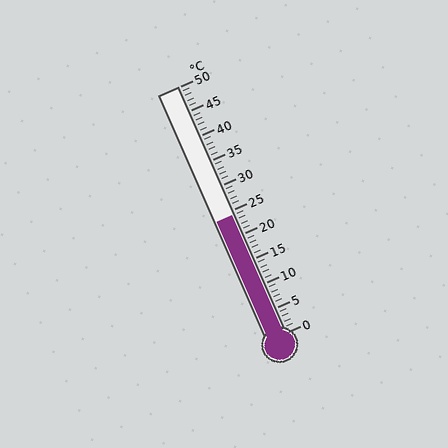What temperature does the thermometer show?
The thermometer shows approximately 24°C.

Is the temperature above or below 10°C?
The temperature is above 10°C.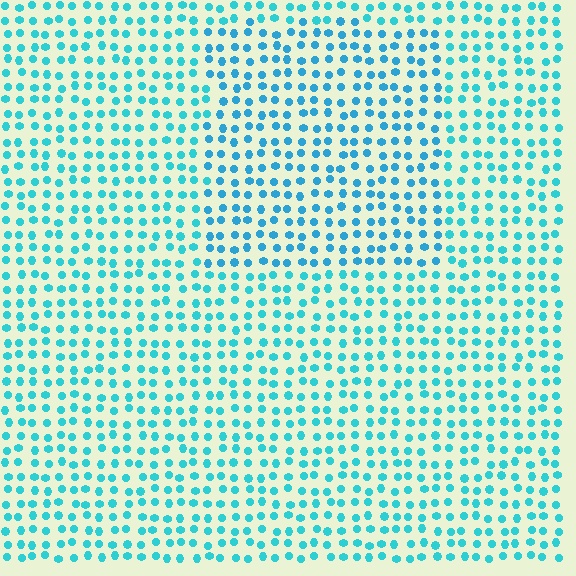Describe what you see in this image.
The image is filled with small cyan elements in a uniform arrangement. A rectangle-shaped region is visible where the elements are tinted to a slightly different hue, forming a subtle color boundary.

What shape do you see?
I see a rectangle.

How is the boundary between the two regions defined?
The boundary is defined purely by a slight shift in hue (about 16 degrees). Spacing, size, and orientation are identical on both sides.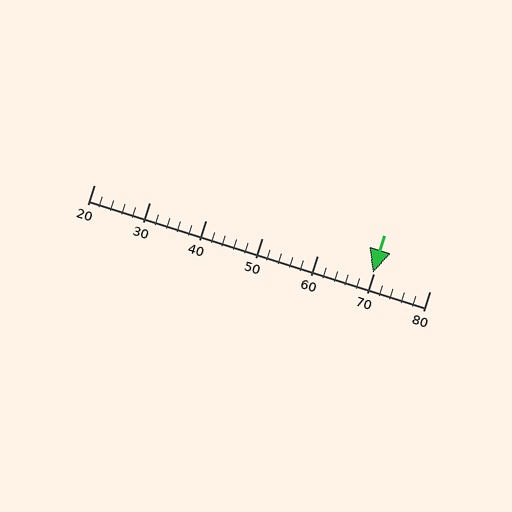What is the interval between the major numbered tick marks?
The major tick marks are spaced 10 units apart.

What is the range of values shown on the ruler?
The ruler shows values from 20 to 80.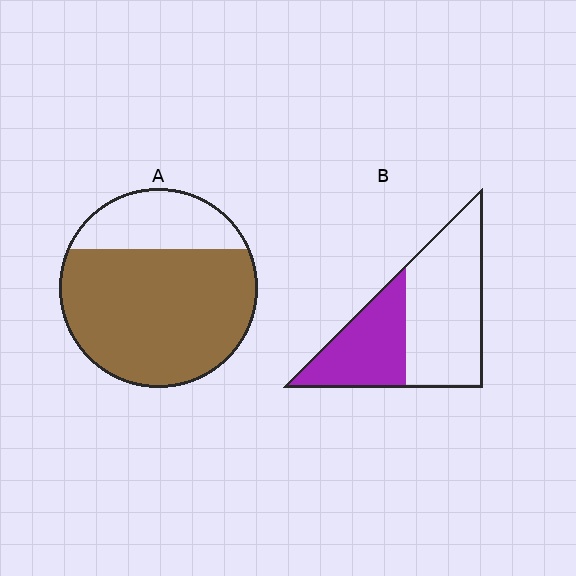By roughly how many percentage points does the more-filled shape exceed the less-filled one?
By roughly 35 percentage points (A over B).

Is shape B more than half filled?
No.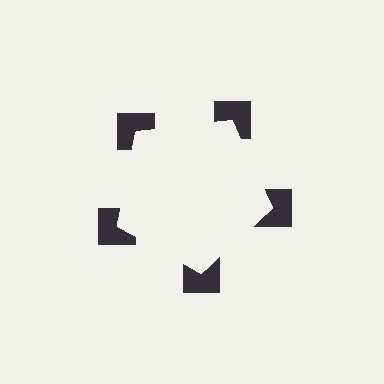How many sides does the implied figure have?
5 sides.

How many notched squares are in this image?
There are 5 — one at each vertex of the illusory pentagon.